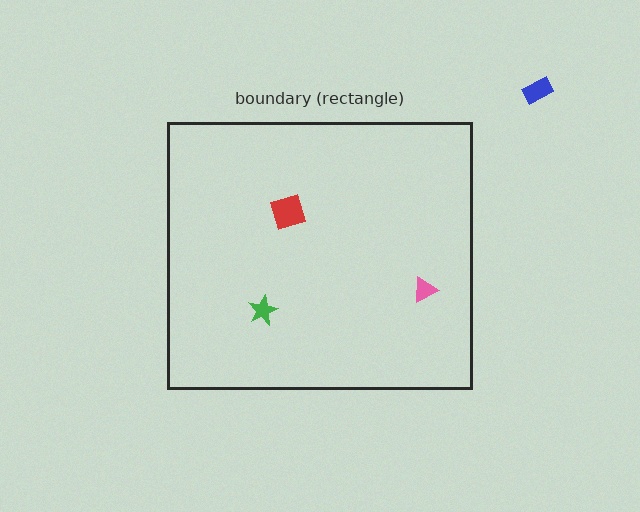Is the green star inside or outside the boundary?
Inside.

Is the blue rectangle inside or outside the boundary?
Outside.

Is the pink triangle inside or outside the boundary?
Inside.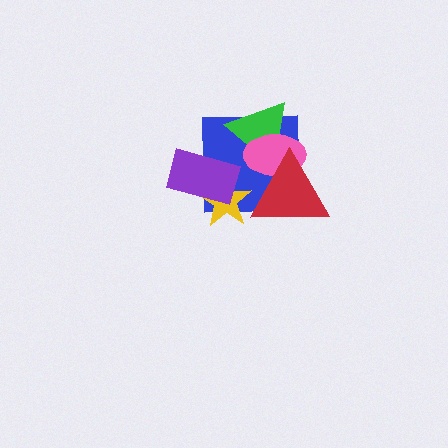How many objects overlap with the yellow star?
3 objects overlap with the yellow star.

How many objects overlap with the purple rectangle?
2 objects overlap with the purple rectangle.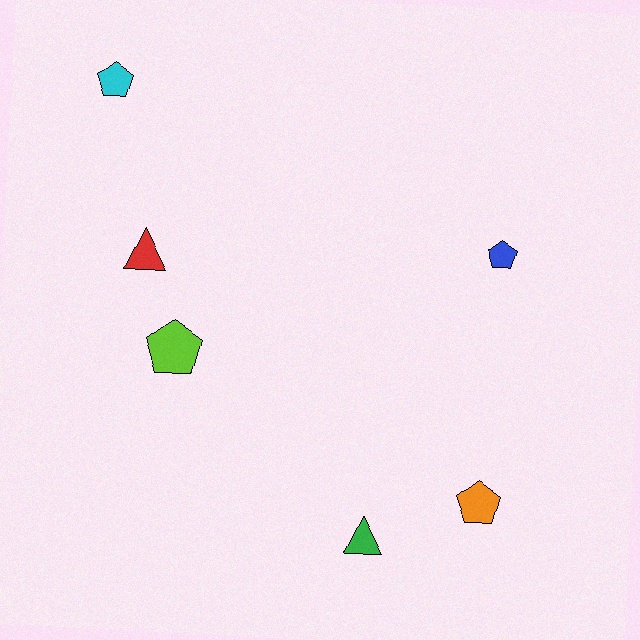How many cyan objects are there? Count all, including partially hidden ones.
There is 1 cyan object.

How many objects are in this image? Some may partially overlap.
There are 6 objects.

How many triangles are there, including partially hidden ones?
There are 2 triangles.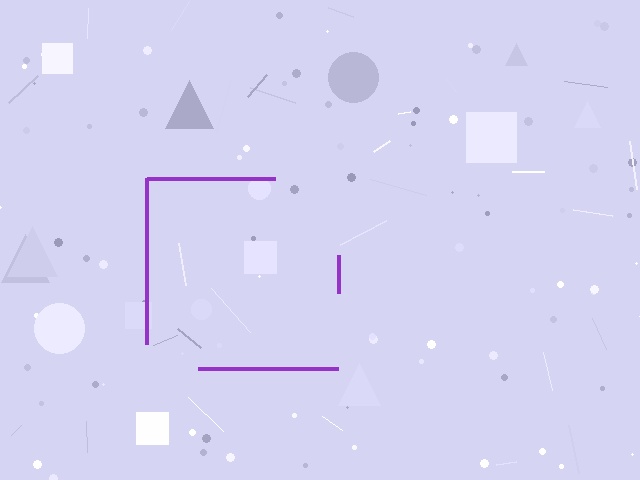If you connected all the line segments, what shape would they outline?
They would outline a square.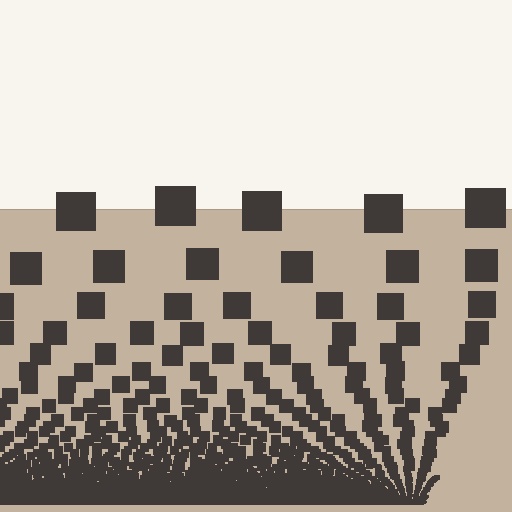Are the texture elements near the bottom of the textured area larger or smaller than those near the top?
Smaller. The gradient is inverted — elements near the bottom are smaller and denser.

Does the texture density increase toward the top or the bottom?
Density increases toward the bottom.